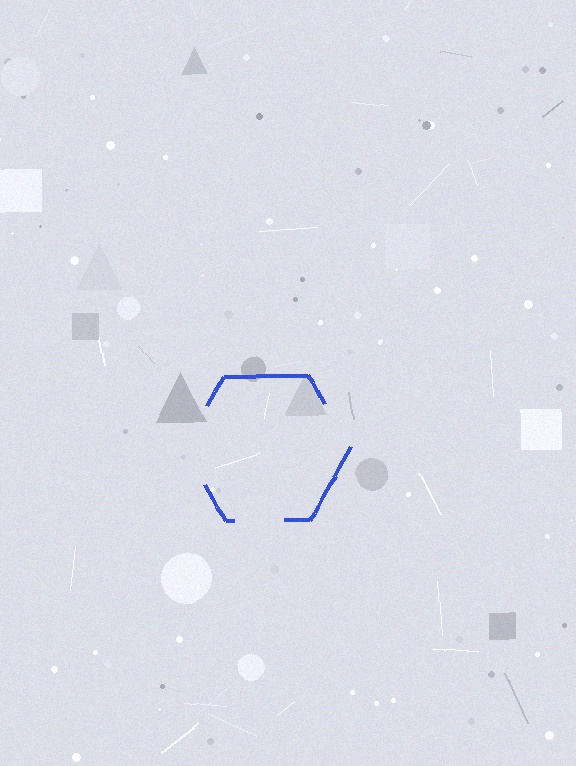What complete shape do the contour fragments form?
The contour fragments form a hexagon.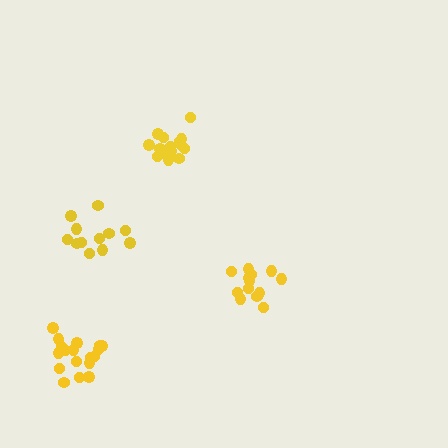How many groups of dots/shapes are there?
There are 4 groups.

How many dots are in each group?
Group 1: 12 dots, Group 2: 16 dots, Group 3: 13 dots, Group 4: 18 dots (59 total).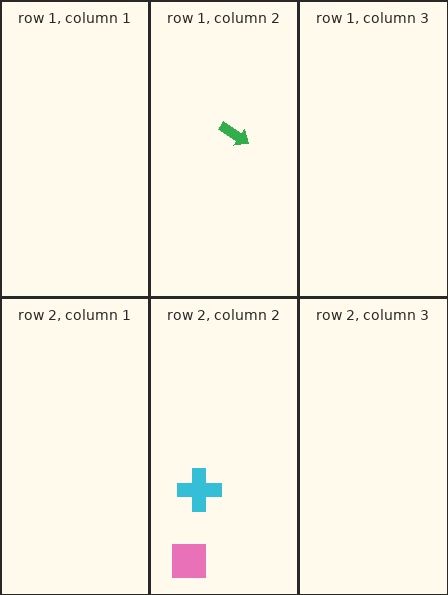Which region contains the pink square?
The row 2, column 2 region.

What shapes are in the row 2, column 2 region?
The pink square, the cyan cross.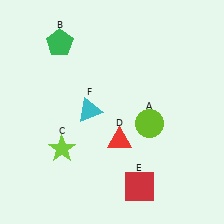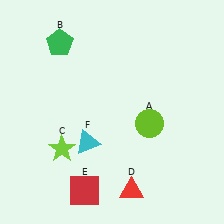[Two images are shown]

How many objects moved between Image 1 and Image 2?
3 objects moved between the two images.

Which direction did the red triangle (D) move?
The red triangle (D) moved down.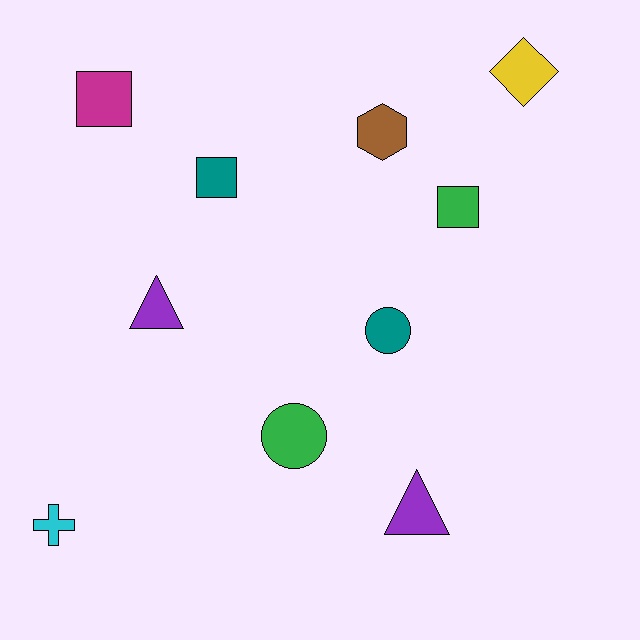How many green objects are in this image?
There are 2 green objects.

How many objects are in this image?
There are 10 objects.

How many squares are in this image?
There are 3 squares.